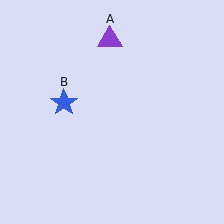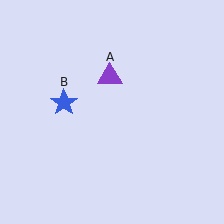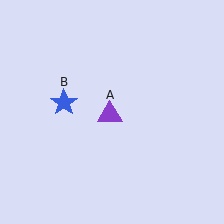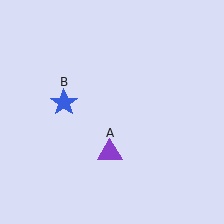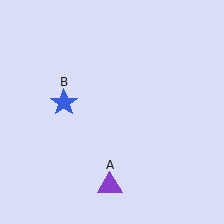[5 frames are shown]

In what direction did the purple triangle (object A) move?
The purple triangle (object A) moved down.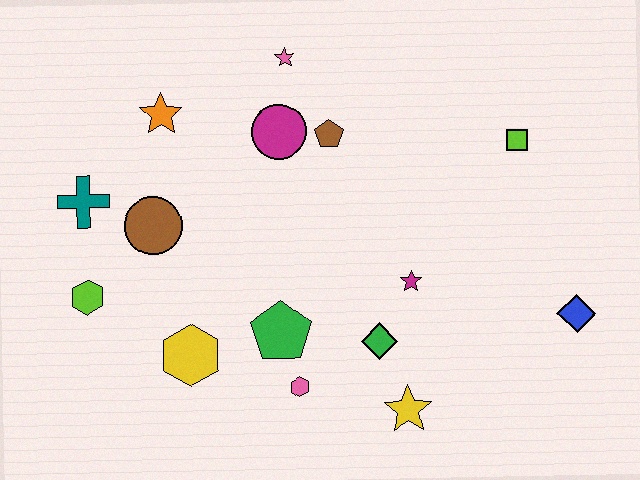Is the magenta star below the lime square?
Yes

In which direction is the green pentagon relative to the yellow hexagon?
The green pentagon is to the right of the yellow hexagon.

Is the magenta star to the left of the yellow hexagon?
No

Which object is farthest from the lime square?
The lime hexagon is farthest from the lime square.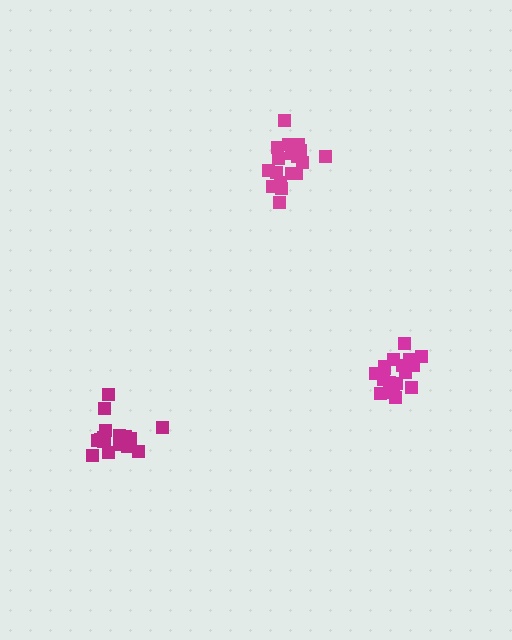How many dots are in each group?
Group 1: 18 dots, Group 2: 17 dots, Group 3: 17 dots (52 total).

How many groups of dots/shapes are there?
There are 3 groups.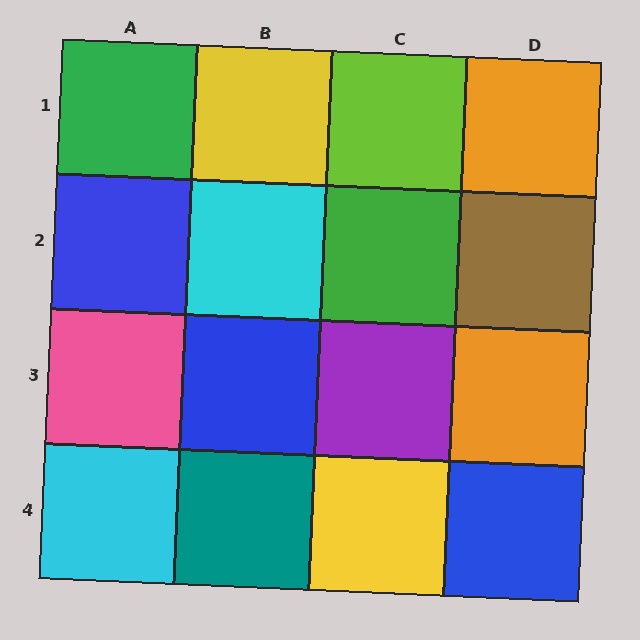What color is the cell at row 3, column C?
Purple.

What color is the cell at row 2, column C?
Green.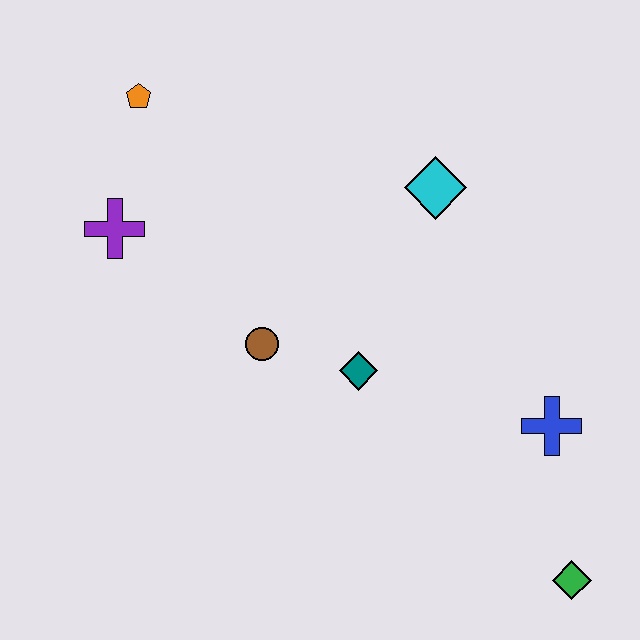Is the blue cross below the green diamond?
No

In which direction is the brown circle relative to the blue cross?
The brown circle is to the left of the blue cross.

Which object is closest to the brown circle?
The teal diamond is closest to the brown circle.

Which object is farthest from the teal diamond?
The orange pentagon is farthest from the teal diamond.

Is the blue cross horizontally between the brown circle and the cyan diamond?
No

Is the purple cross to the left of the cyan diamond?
Yes